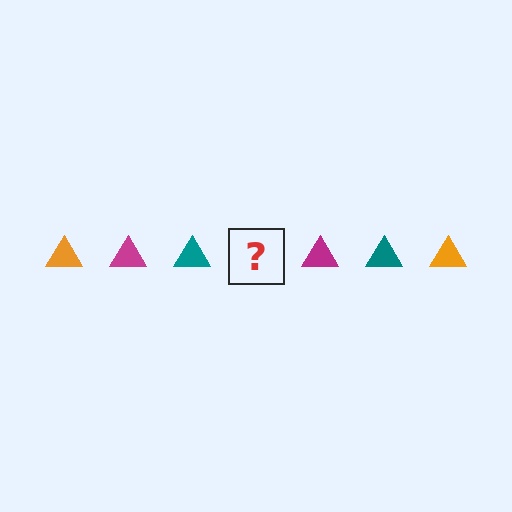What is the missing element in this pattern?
The missing element is an orange triangle.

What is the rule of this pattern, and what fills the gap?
The rule is that the pattern cycles through orange, magenta, teal triangles. The gap should be filled with an orange triangle.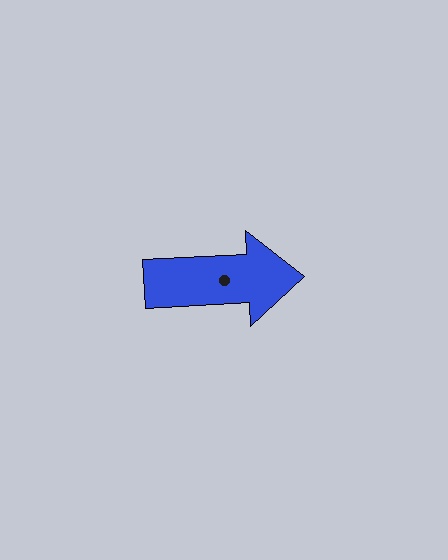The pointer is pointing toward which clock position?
Roughly 3 o'clock.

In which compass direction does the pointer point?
East.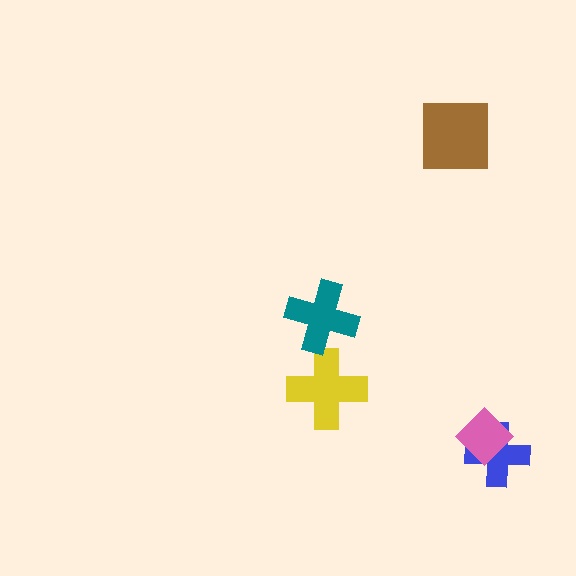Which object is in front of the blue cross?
The pink diamond is in front of the blue cross.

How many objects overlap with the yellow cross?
0 objects overlap with the yellow cross.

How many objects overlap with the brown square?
0 objects overlap with the brown square.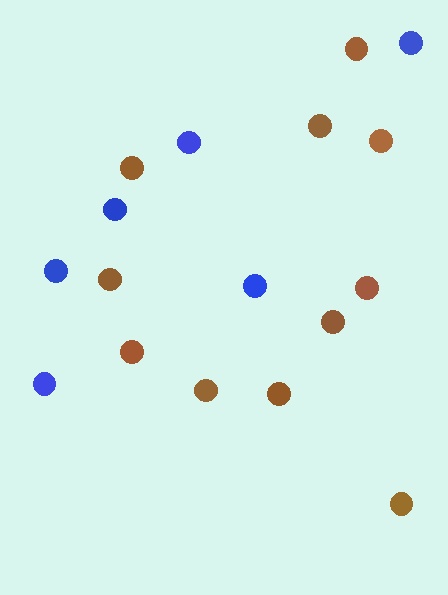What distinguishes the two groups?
There are 2 groups: one group of blue circles (6) and one group of brown circles (11).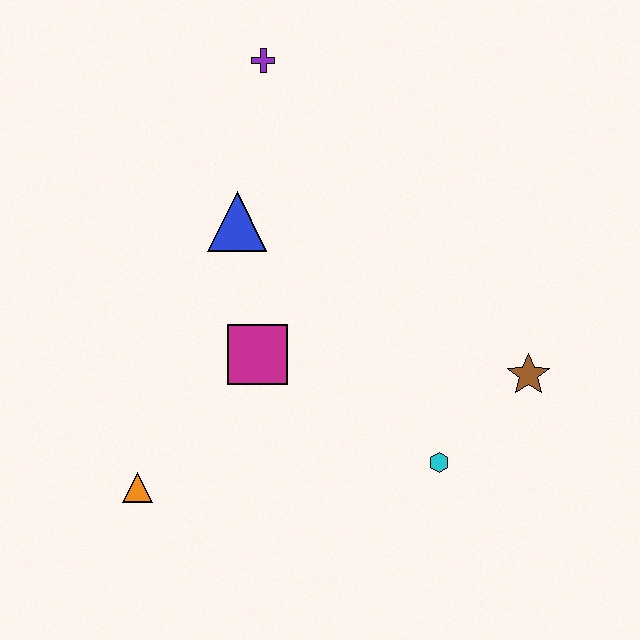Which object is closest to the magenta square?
The blue triangle is closest to the magenta square.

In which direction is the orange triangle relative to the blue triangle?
The orange triangle is below the blue triangle.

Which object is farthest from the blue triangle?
The brown star is farthest from the blue triangle.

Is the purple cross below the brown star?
No